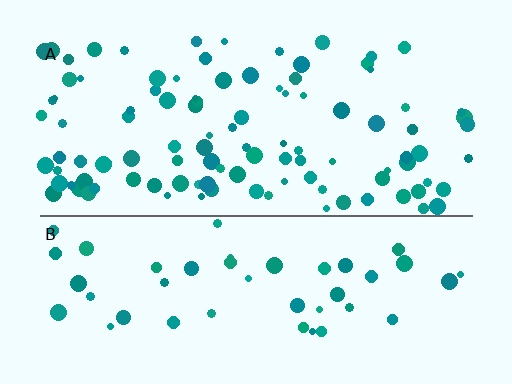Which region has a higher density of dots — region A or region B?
A (the top).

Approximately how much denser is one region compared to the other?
Approximately 2.2× — region A over region B.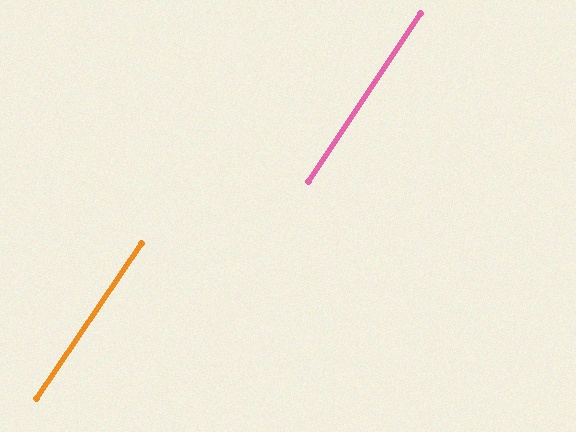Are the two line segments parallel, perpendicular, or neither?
Parallel — their directions differ by only 0.5°.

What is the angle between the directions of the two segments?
Approximately 0 degrees.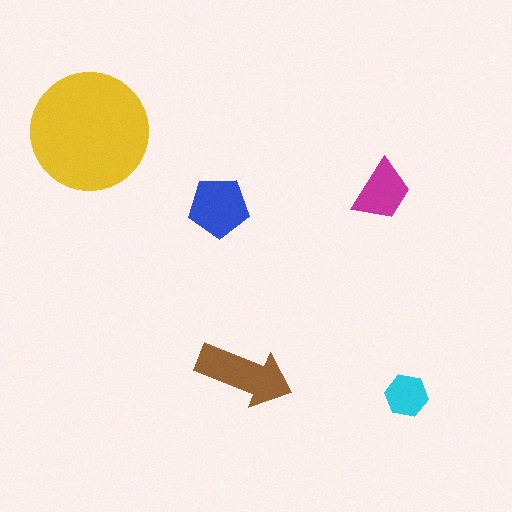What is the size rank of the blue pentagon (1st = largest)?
3rd.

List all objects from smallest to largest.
The cyan hexagon, the magenta trapezoid, the blue pentagon, the brown arrow, the yellow circle.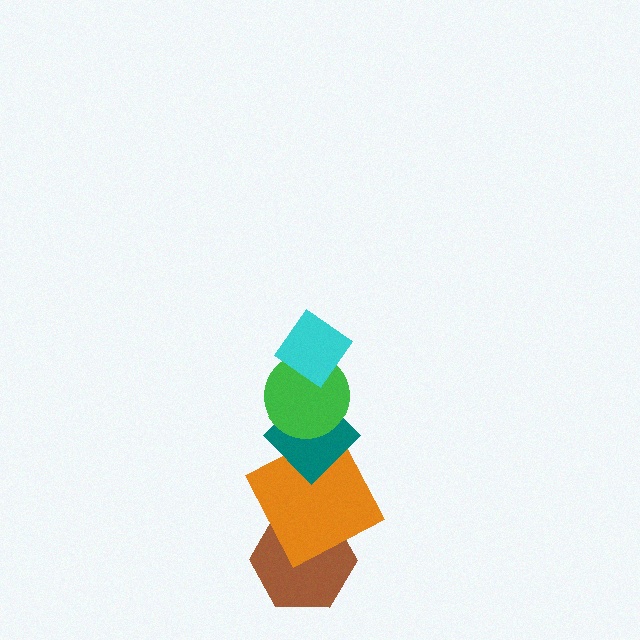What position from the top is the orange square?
The orange square is 4th from the top.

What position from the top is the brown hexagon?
The brown hexagon is 5th from the top.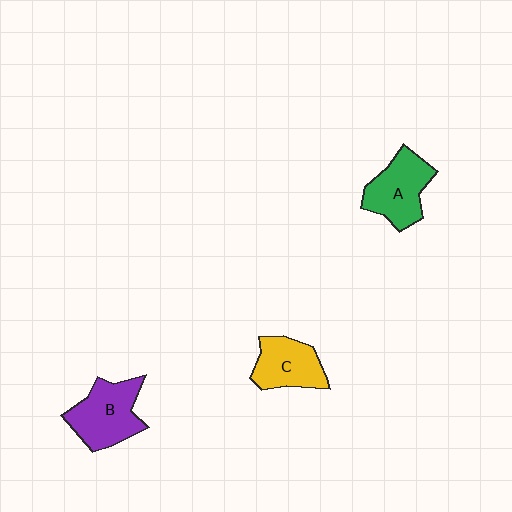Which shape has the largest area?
Shape B (purple).